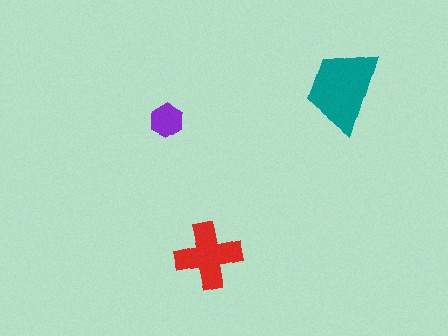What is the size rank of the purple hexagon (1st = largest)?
3rd.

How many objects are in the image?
There are 3 objects in the image.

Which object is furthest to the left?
The purple hexagon is leftmost.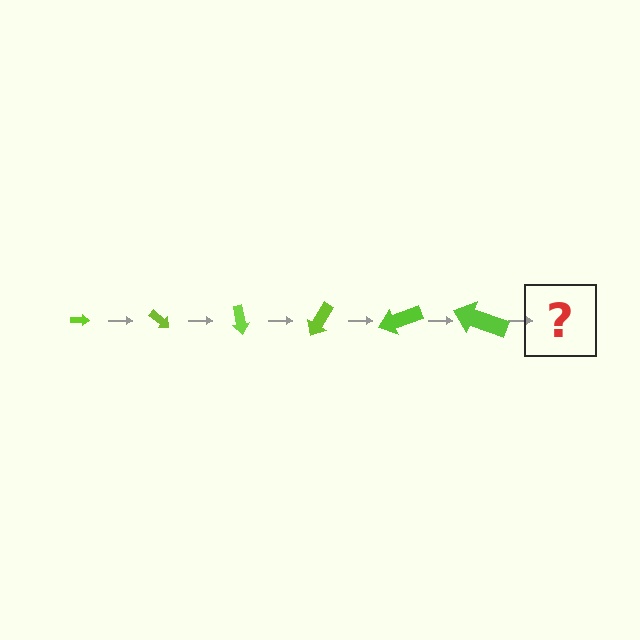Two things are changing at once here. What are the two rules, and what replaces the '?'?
The two rules are that the arrow grows larger each step and it rotates 40 degrees each step. The '?' should be an arrow, larger than the previous one and rotated 240 degrees from the start.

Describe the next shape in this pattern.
It should be an arrow, larger than the previous one and rotated 240 degrees from the start.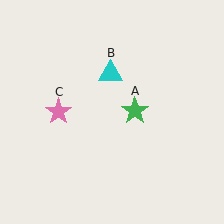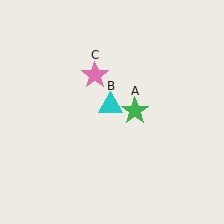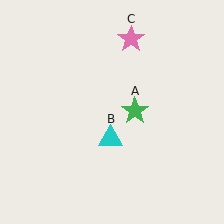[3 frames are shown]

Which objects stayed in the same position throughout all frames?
Green star (object A) remained stationary.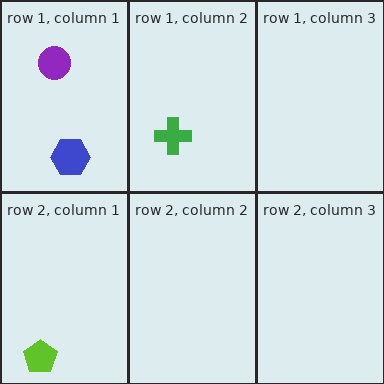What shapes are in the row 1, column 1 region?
The blue hexagon, the purple circle.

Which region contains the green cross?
The row 1, column 2 region.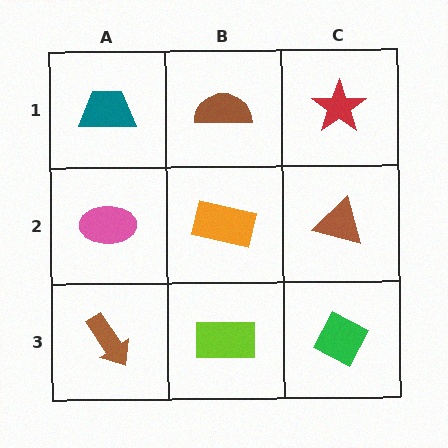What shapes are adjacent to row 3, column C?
A brown triangle (row 2, column C), a lime rectangle (row 3, column B).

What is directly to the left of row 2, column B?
A pink ellipse.